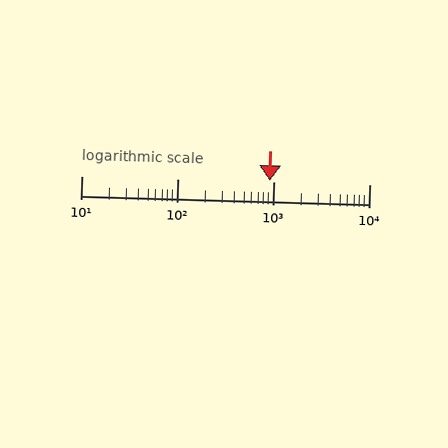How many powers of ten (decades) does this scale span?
The scale spans 3 decades, from 10 to 10000.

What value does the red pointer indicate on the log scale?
The pointer indicates approximately 920.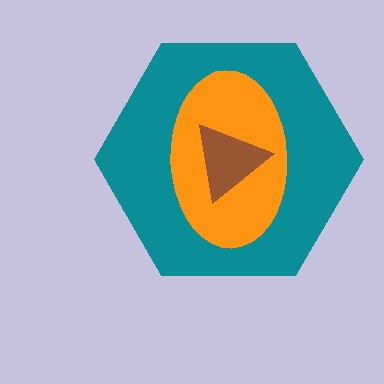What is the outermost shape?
The teal hexagon.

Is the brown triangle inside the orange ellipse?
Yes.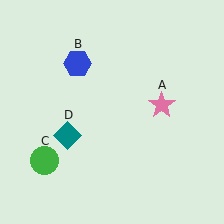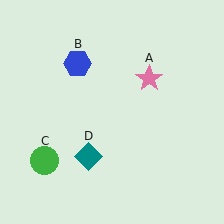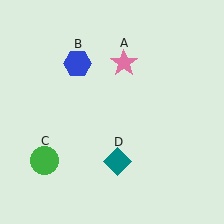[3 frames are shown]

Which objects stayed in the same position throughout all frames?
Blue hexagon (object B) and green circle (object C) remained stationary.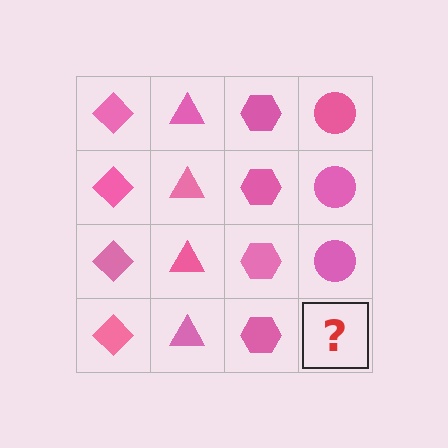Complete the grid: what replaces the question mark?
The question mark should be replaced with a pink circle.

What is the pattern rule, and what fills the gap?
The rule is that each column has a consistent shape. The gap should be filled with a pink circle.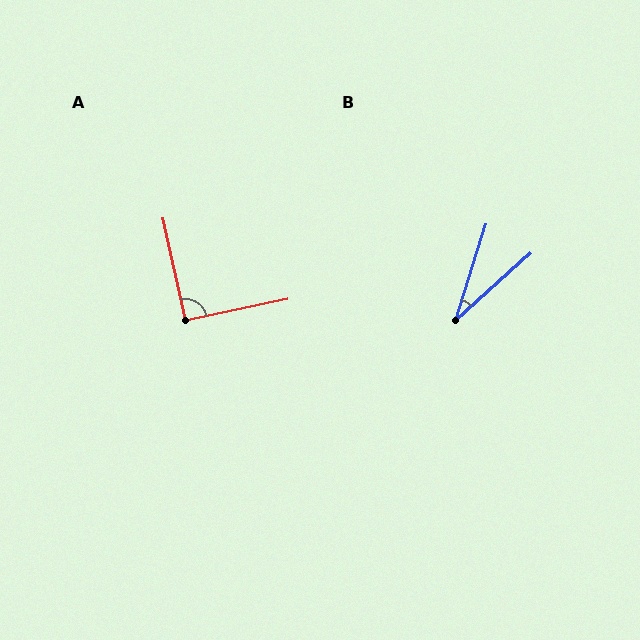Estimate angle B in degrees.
Approximately 31 degrees.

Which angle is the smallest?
B, at approximately 31 degrees.